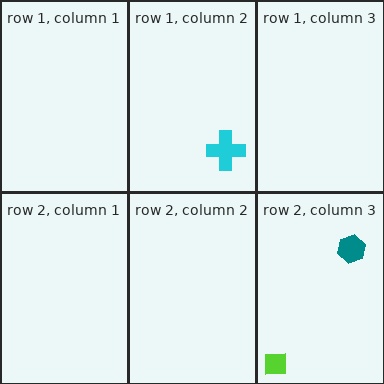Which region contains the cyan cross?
The row 1, column 2 region.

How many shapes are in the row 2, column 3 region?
2.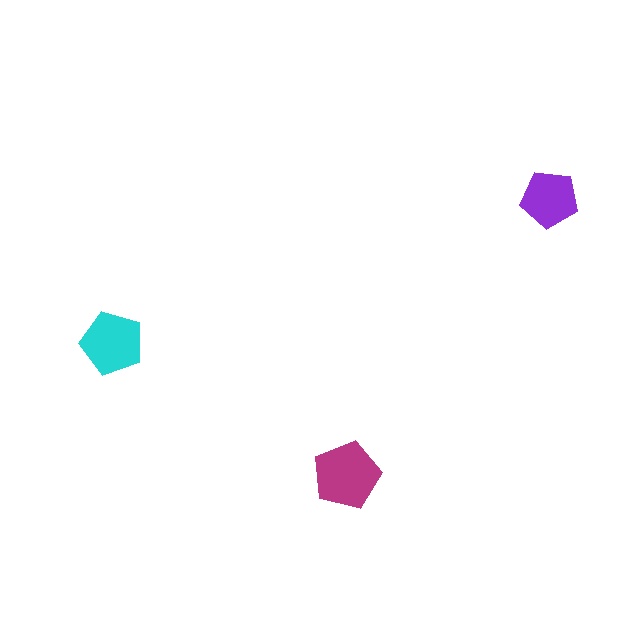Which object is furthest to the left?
The cyan pentagon is leftmost.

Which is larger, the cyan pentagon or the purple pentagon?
The cyan one.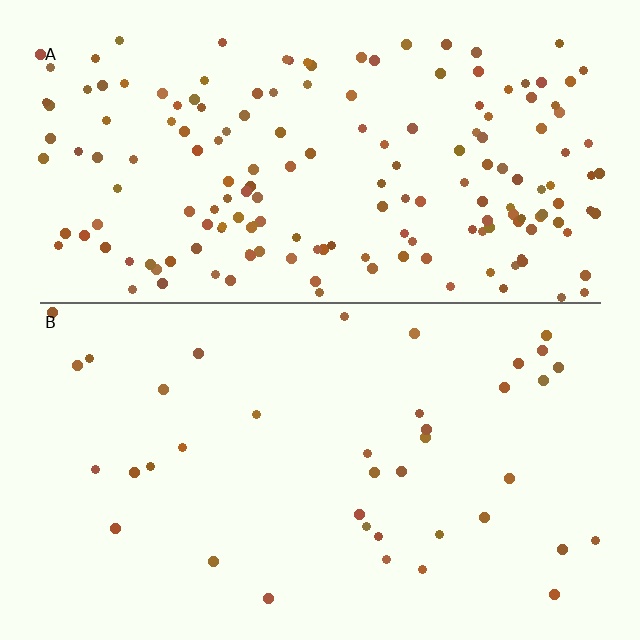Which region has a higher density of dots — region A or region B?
A (the top).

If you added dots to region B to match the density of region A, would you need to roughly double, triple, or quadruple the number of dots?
Approximately quadruple.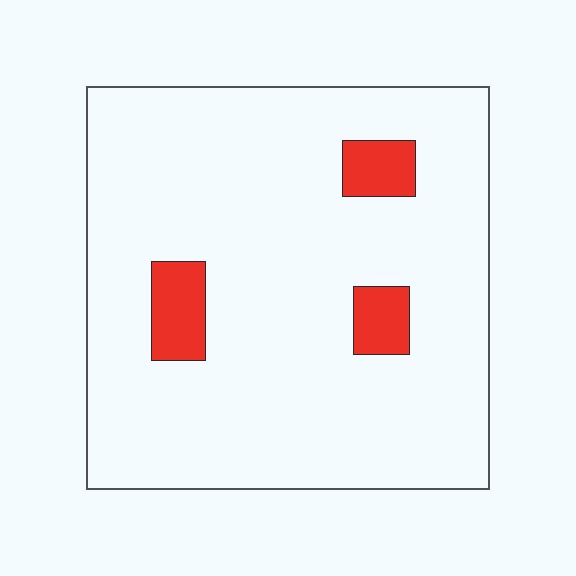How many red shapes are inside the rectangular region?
3.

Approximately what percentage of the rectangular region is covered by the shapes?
Approximately 10%.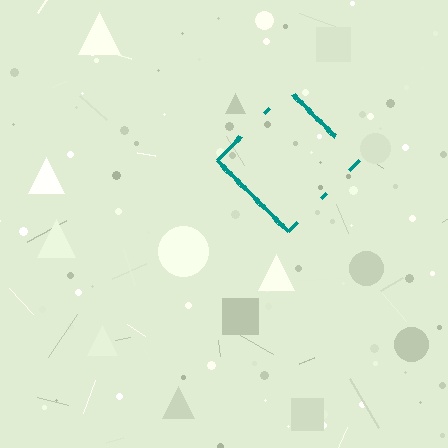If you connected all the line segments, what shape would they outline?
They would outline a diamond.